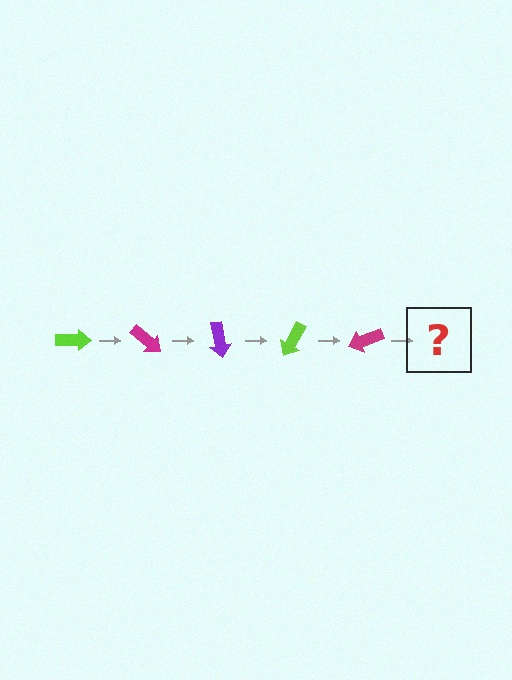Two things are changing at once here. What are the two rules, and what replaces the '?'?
The two rules are that it rotates 40 degrees each step and the color cycles through lime, magenta, and purple. The '?' should be a purple arrow, rotated 200 degrees from the start.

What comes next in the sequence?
The next element should be a purple arrow, rotated 200 degrees from the start.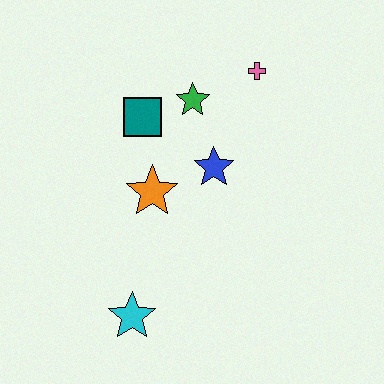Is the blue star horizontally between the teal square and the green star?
No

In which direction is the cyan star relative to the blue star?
The cyan star is below the blue star.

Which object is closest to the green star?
The teal square is closest to the green star.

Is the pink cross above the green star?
Yes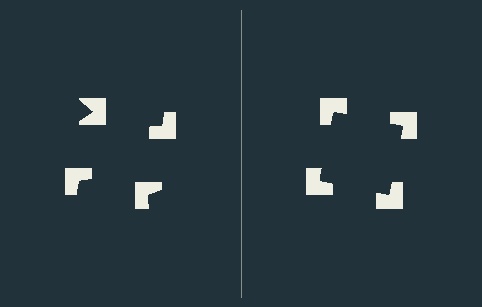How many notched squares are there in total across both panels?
8 — 4 on each side.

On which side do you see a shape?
An illusory square appears on the right side. On the left side the wedge cuts are rotated, so no coherent shape forms.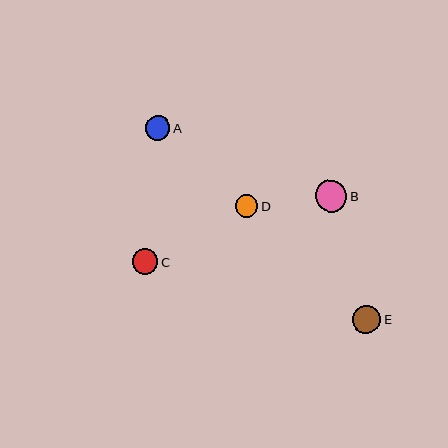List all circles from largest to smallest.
From largest to smallest: B, E, C, A, D.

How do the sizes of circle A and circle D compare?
Circle A and circle D are approximately the same size.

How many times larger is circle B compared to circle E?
Circle B is approximately 1.1 times the size of circle E.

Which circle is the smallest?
Circle D is the smallest with a size of approximately 23 pixels.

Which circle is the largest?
Circle B is the largest with a size of approximately 32 pixels.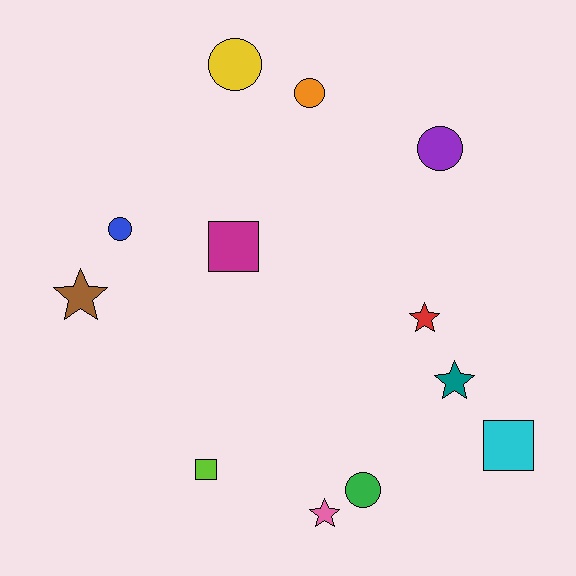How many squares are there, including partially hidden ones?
There are 3 squares.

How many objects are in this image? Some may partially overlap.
There are 12 objects.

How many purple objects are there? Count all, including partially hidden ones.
There is 1 purple object.